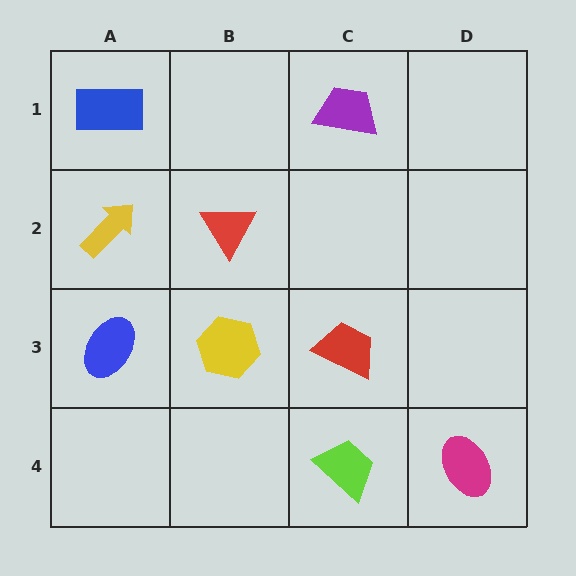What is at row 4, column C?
A lime trapezoid.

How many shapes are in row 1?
2 shapes.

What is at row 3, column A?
A blue ellipse.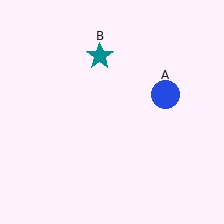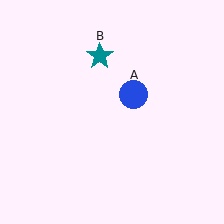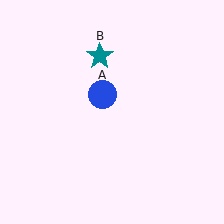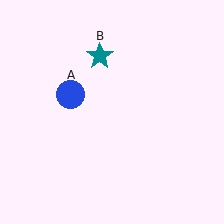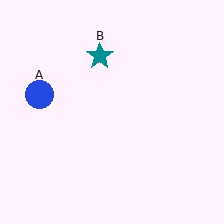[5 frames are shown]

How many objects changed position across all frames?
1 object changed position: blue circle (object A).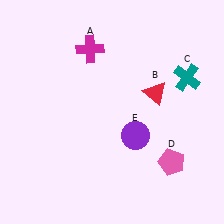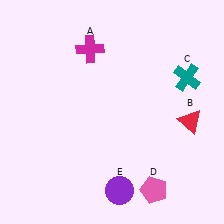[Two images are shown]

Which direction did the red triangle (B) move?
The red triangle (B) moved right.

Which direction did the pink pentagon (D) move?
The pink pentagon (D) moved down.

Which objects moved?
The objects that moved are: the red triangle (B), the pink pentagon (D), the purple circle (E).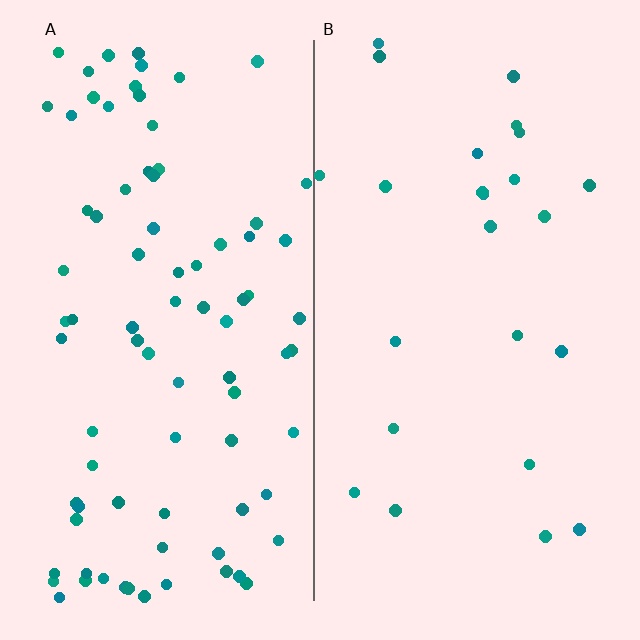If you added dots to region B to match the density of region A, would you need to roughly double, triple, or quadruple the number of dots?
Approximately triple.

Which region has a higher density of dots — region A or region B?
A (the left).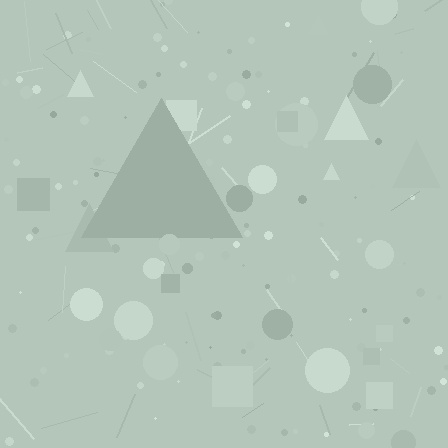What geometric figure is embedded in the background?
A triangle is embedded in the background.